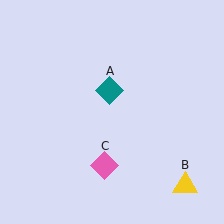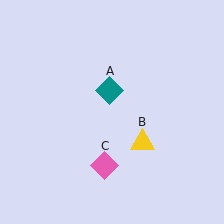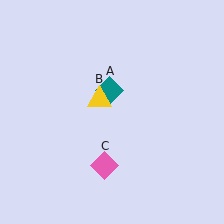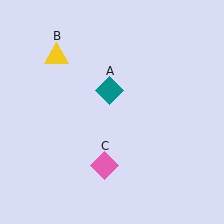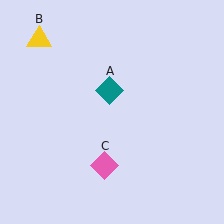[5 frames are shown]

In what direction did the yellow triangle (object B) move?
The yellow triangle (object B) moved up and to the left.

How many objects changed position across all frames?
1 object changed position: yellow triangle (object B).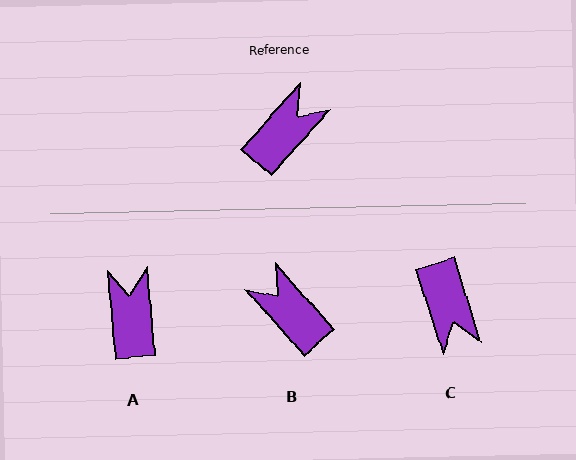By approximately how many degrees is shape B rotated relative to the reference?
Approximately 83 degrees counter-clockwise.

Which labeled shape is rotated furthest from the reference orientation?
C, about 120 degrees away.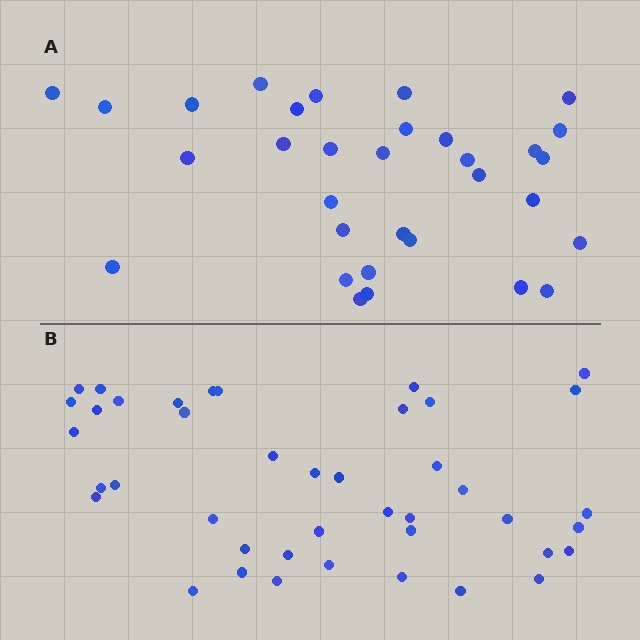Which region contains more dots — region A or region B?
Region B (the bottom region) has more dots.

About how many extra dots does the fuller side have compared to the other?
Region B has roughly 10 or so more dots than region A.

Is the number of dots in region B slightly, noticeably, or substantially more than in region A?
Region B has noticeably more, but not dramatically so. The ratio is roughly 1.3 to 1.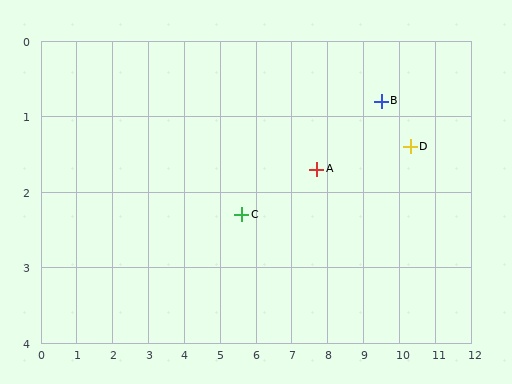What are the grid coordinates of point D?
Point D is at approximately (10.3, 1.4).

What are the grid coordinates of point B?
Point B is at approximately (9.5, 0.8).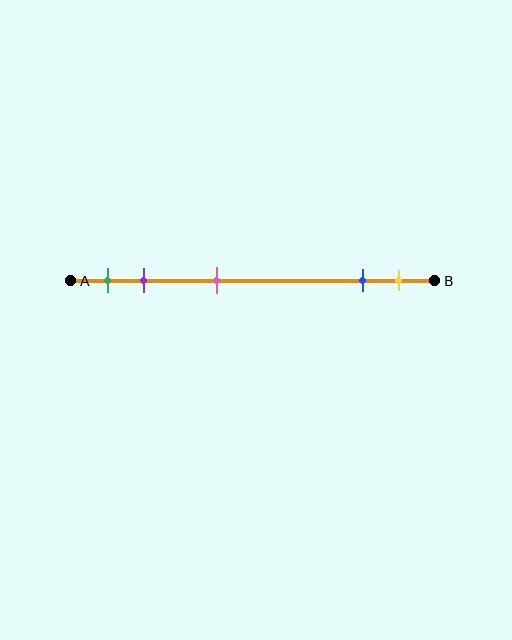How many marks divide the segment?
There are 5 marks dividing the segment.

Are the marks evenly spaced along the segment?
No, the marks are not evenly spaced.